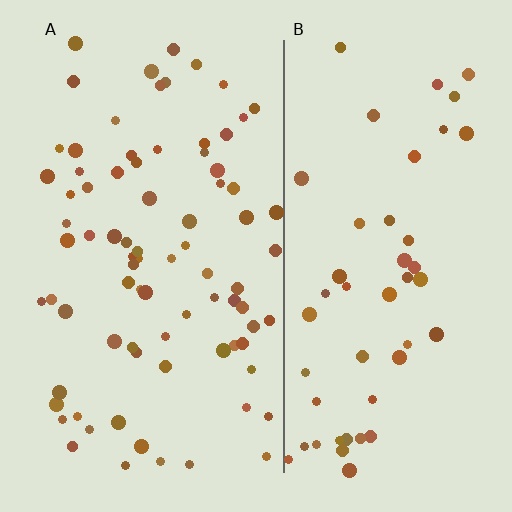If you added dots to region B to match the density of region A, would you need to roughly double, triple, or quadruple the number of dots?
Approximately double.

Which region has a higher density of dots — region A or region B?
A (the left).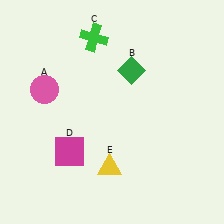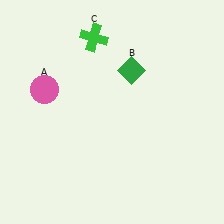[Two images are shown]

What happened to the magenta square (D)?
The magenta square (D) was removed in Image 2. It was in the bottom-left area of Image 1.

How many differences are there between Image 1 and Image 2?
There are 2 differences between the two images.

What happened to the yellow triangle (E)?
The yellow triangle (E) was removed in Image 2. It was in the bottom-left area of Image 1.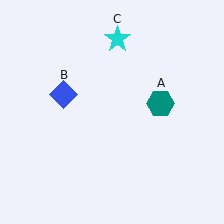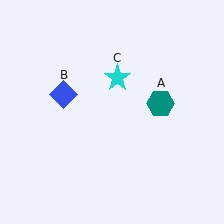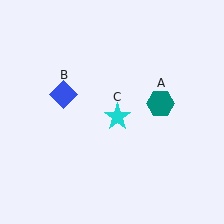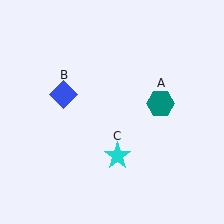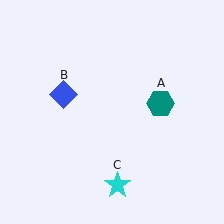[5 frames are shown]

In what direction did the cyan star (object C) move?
The cyan star (object C) moved down.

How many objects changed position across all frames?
1 object changed position: cyan star (object C).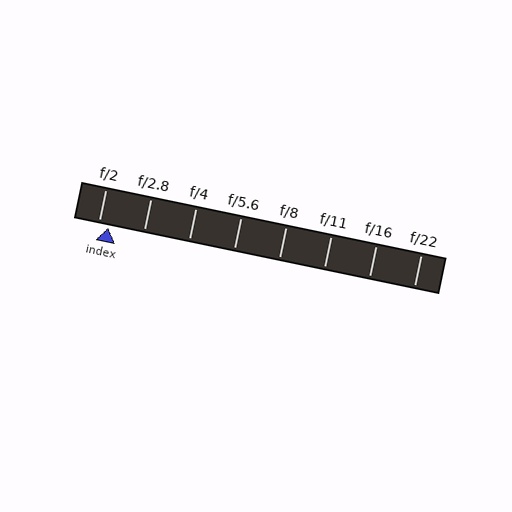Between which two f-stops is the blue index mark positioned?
The index mark is between f/2 and f/2.8.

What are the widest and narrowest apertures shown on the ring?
The widest aperture shown is f/2 and the narrowest is f/22.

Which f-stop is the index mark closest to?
The index mark is closest to f/2.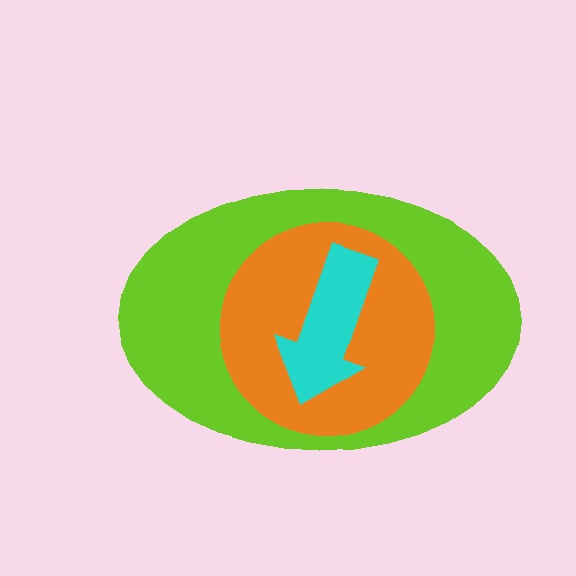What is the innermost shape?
The cyan arrow.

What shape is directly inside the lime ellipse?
The orange circle.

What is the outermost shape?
The lime ellipse.